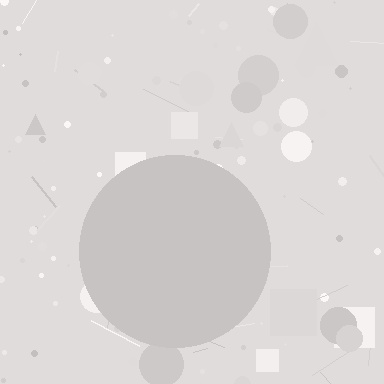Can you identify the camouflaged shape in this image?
The camouflaged shape is a circle.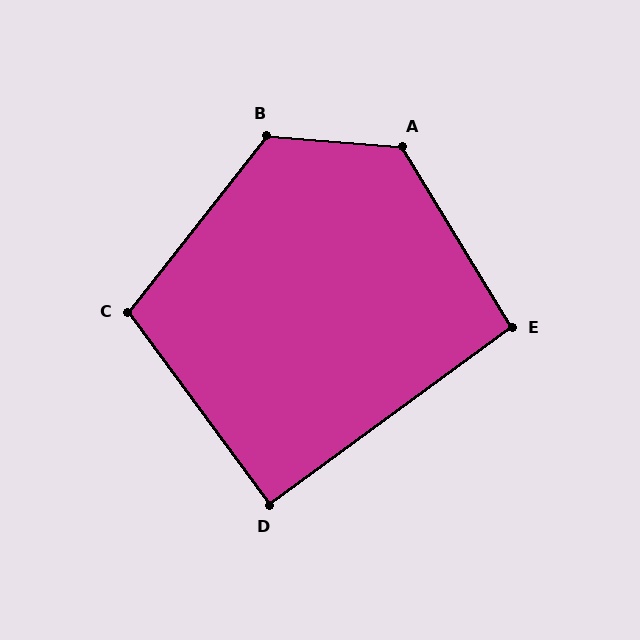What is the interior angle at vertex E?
Approximately 95 degrees (obtuse).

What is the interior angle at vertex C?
Approximately 106 degrees (obtuse).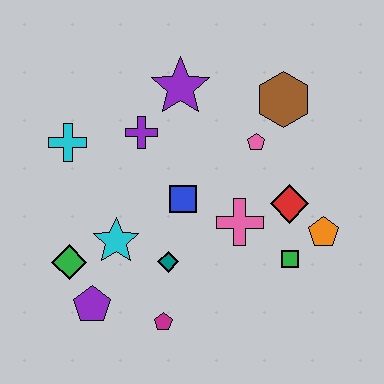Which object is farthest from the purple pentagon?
The brown hexagon is farthest from the purple pentagon.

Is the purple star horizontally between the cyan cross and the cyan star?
No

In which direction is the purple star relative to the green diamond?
The purple star is above the green diamond.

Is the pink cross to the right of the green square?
No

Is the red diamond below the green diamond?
No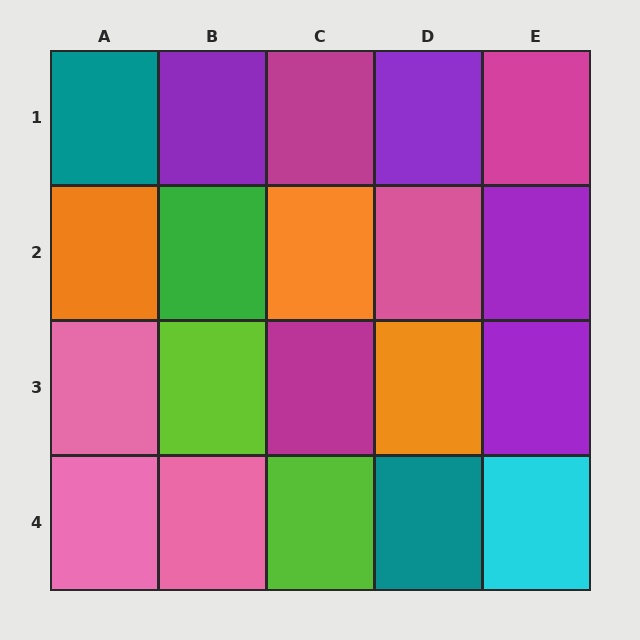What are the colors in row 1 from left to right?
Teal, purple, magenta, purple, magenta.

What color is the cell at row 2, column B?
Green.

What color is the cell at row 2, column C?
Orange.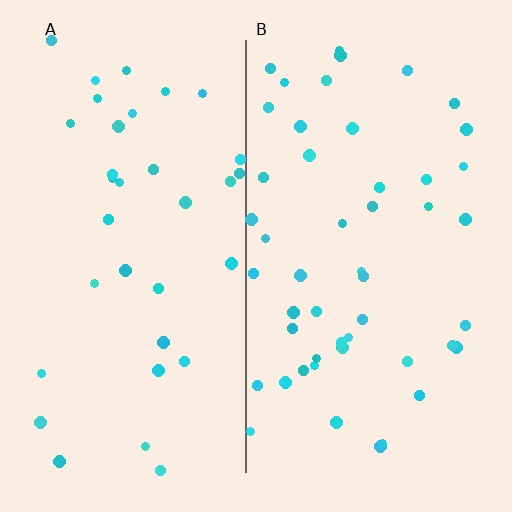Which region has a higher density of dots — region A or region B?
B (the right).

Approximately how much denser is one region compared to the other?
Approximately 1.4× — region B over region A.